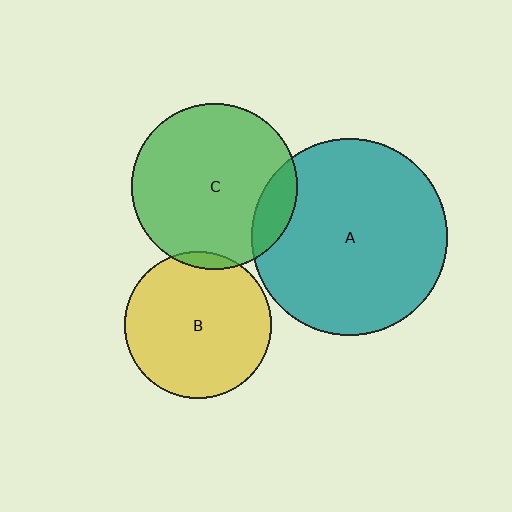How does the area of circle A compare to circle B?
Approximately 1.8 times.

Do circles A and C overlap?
Yes.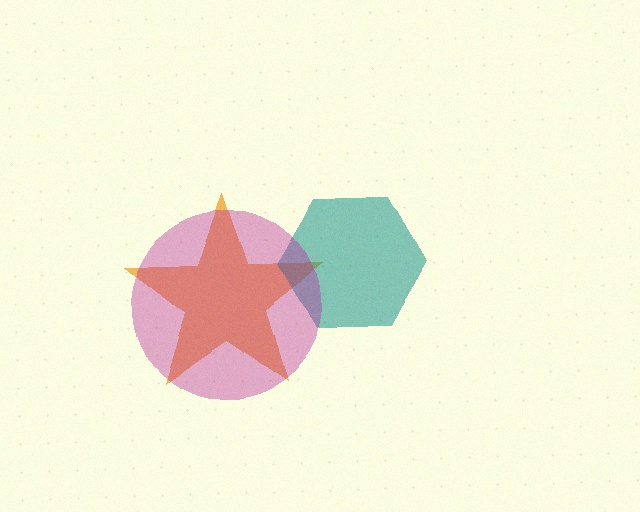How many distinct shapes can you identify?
There are 3 distinct shapes: an orange star, a teal hexagon, a magenta circle.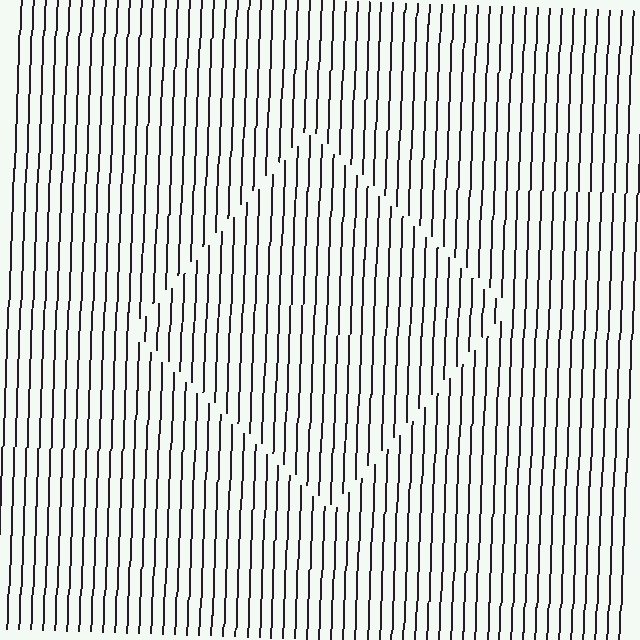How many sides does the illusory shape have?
4 sides — the line-ends trace a square.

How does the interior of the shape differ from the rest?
The interior of the shape contains the same grating, shifted by half a period — the contour is defined by the phase discontinuity where line-ends from the inner and outer gratings abut.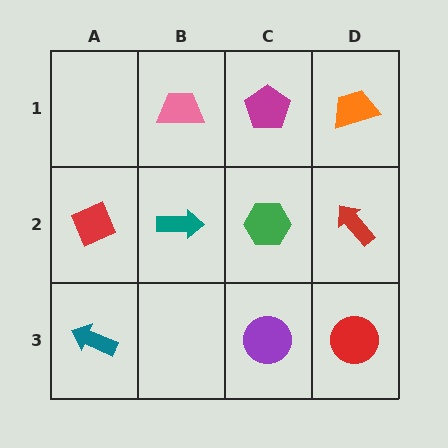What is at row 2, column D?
A red arrow.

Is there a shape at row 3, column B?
No, that cell is empty.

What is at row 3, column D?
A red circle.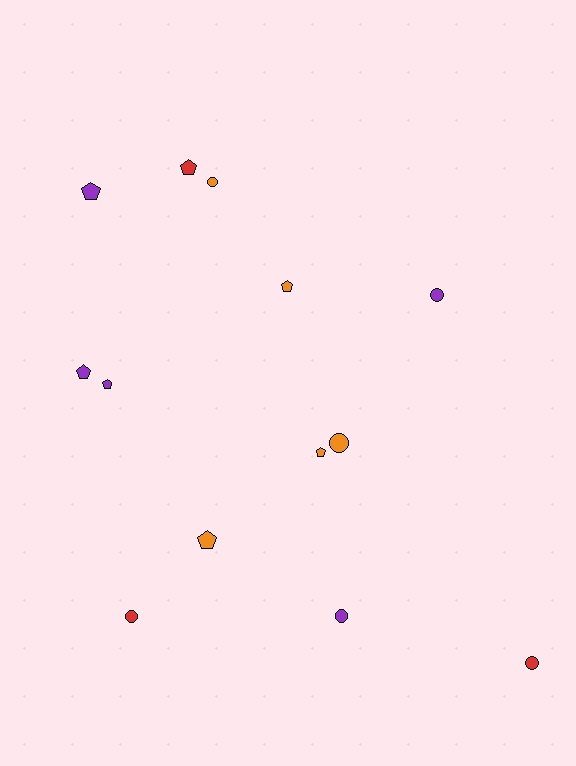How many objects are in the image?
There are 13 objects.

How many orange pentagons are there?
There are 3 orange pentagons.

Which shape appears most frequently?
Pentagon, with 7 objects.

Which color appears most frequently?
Orange, with 5 objects.